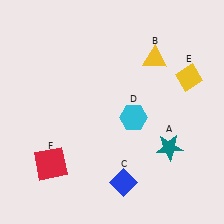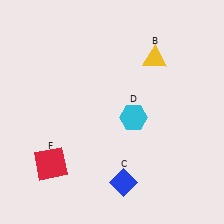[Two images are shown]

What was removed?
The teal star (A), the yellow diamond (E) were removed in Image 2.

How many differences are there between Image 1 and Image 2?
There are 2 differences between the two images.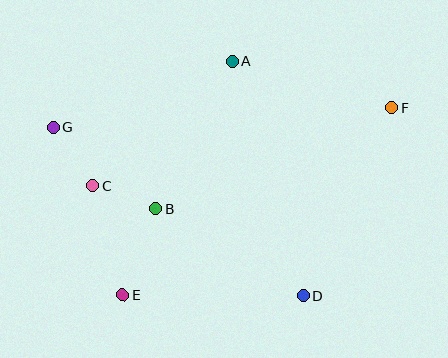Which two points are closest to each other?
Points B and C are closest to each other.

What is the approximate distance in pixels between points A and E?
The distance between A and E is approximately 257 pixels.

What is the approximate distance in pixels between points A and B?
The distance between A and B is approximately 166 pixels.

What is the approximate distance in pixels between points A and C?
The distance between A and C is approximately 187 pixels.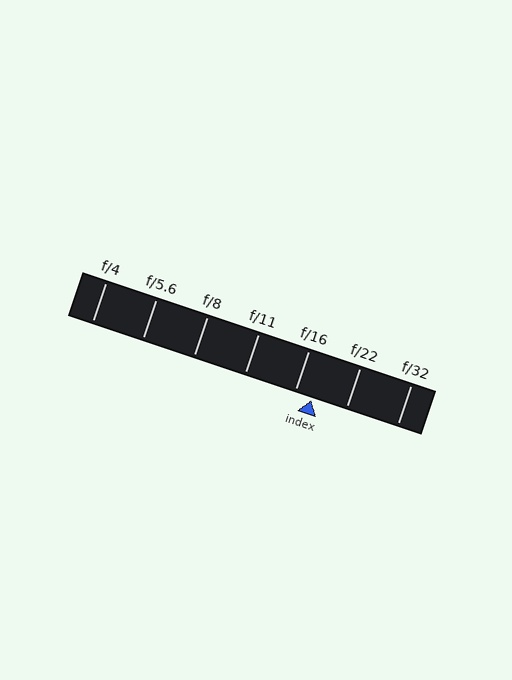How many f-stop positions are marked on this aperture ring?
There are 7 f-stop positions marked.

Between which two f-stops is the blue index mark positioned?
The index mark is between f/16 and f/22.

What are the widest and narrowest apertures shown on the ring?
The widest aperture shown is f/4 and the narrowest is f/32.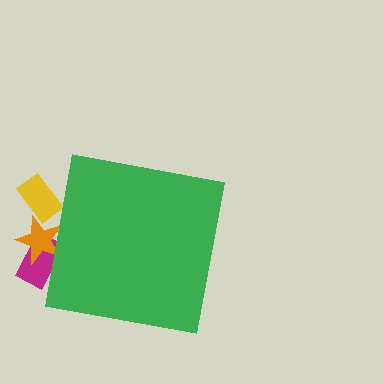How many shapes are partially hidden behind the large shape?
3 shapes are partially hidden.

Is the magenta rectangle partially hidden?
Yes, the magenta rectangle is partially hidden behind the green square.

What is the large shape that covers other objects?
A green square.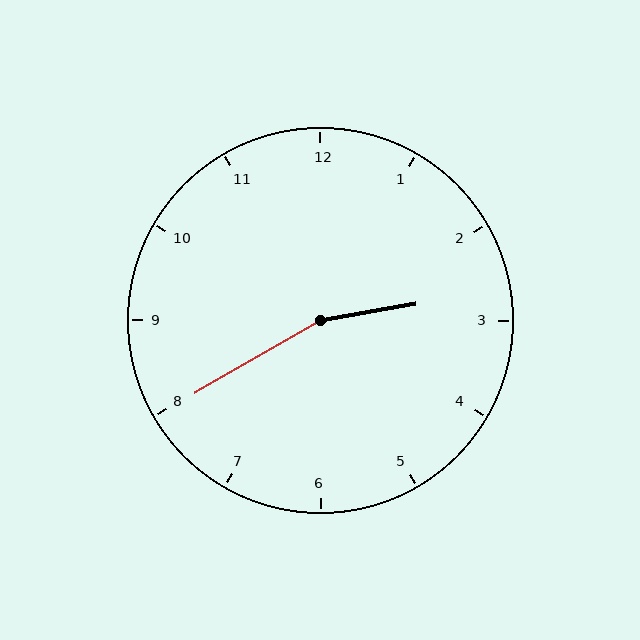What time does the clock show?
2:40.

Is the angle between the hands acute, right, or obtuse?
It is obtuse.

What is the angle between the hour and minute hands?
Approximately 160 degrees.